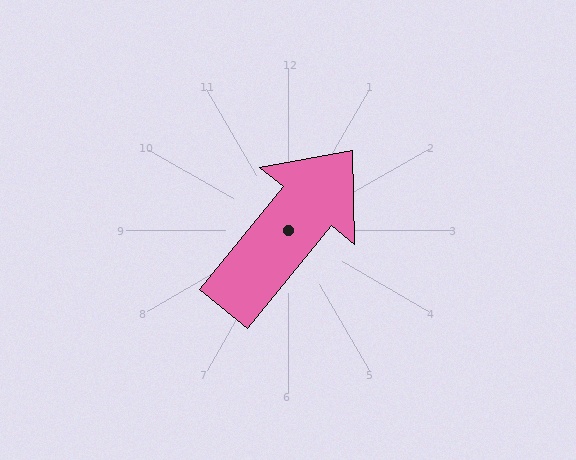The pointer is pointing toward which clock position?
Roughly 1 o'clock.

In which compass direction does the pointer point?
Northeast.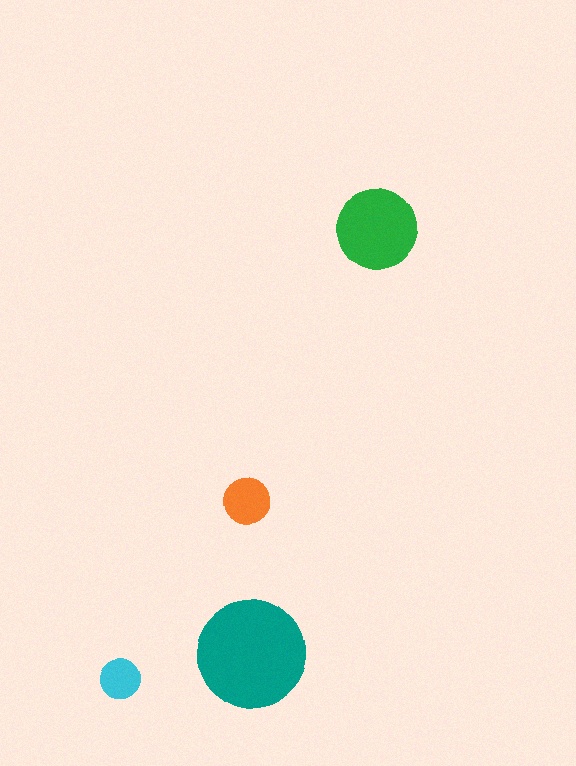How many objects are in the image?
There are 4 objects in the image.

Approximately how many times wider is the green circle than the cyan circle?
About 2 times wider.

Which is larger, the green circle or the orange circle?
The green one.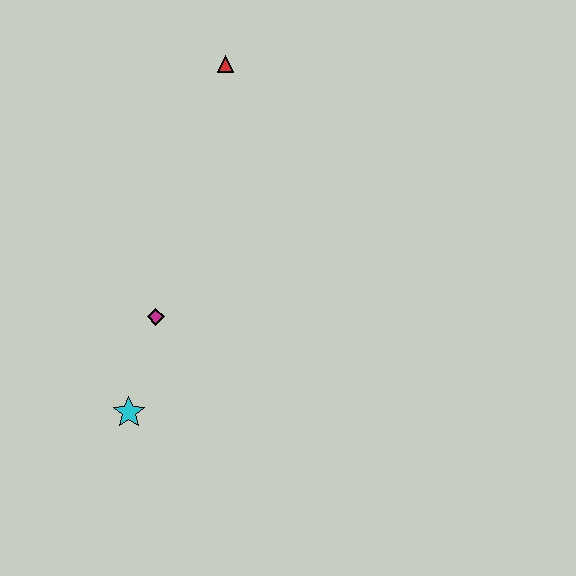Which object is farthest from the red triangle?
The cyan star is farthest from the red triangle.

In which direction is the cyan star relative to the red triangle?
The cyan star is below the red triangle.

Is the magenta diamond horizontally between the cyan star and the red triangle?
Yes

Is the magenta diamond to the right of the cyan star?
Yes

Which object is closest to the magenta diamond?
The cyan star is closest to the magenta diamond.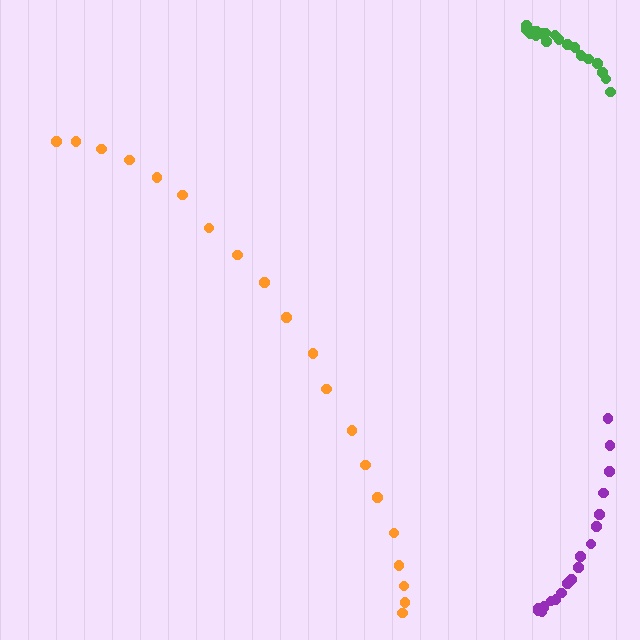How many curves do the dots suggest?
There are 3 distinct paths.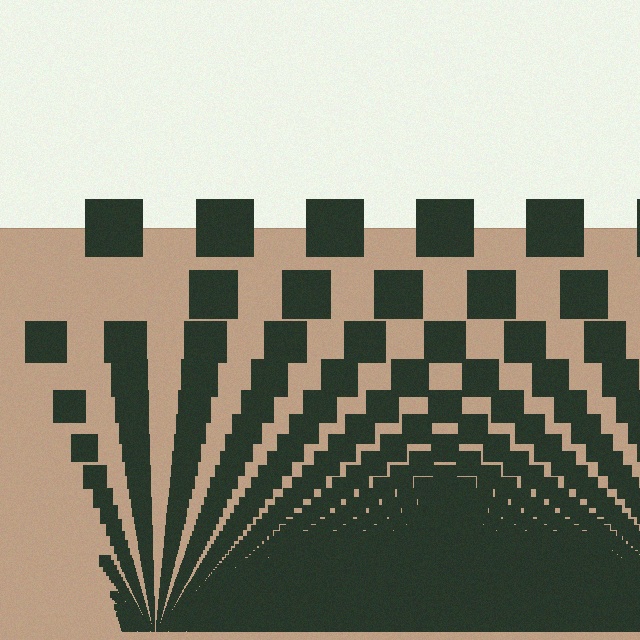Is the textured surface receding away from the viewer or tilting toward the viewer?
The surface appears to tilt toward the viewer. Texture elements get larger and sparser toward the top.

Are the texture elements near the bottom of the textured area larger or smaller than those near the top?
Smaller. The gradient is inverted — elements near the bottom are smaller and denser.